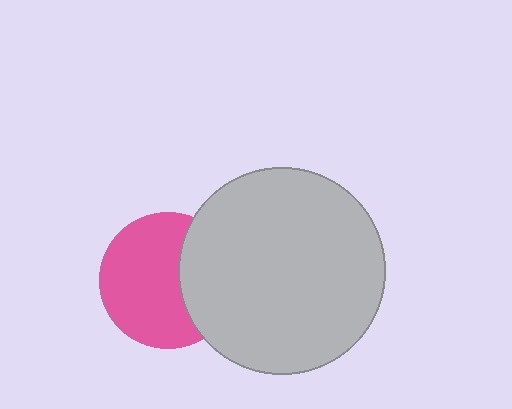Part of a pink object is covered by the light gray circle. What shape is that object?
It is a circle.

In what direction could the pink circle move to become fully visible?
The pink circle could move left. That would shift it out from behind the light gray circle entirely.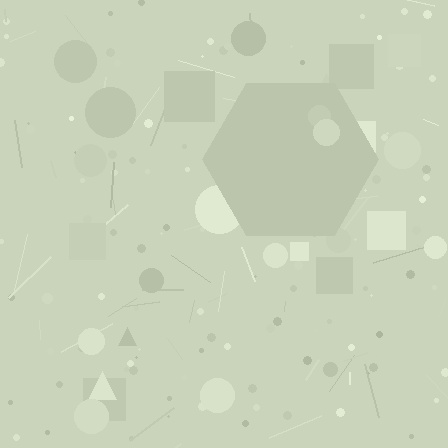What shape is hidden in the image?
A hexagon is hidden in the image.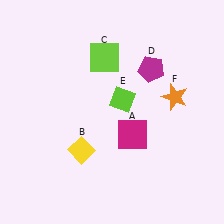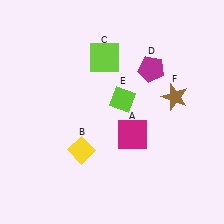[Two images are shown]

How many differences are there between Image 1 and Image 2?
There is 1 difference between the two images.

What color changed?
The star (F) changed from orange in Image 1 to brown in Image 2.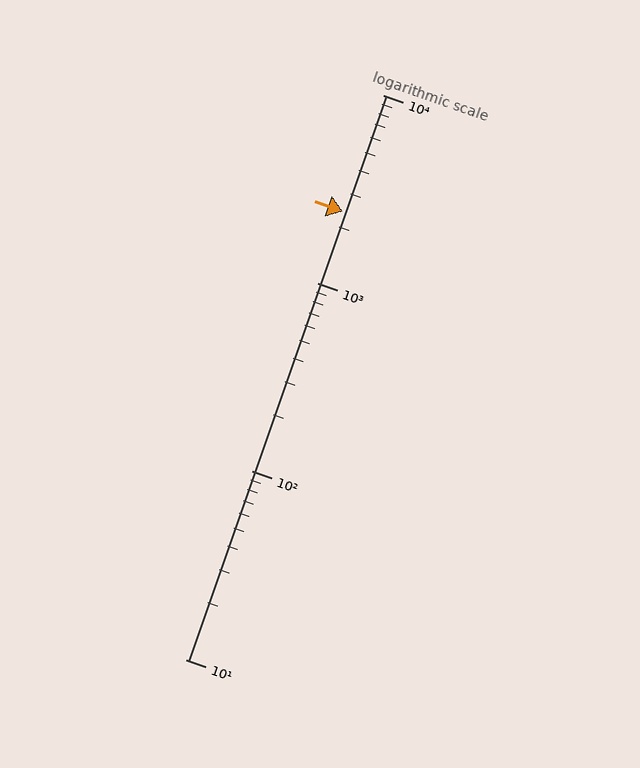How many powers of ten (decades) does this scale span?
The scale spans 3 decades, from 10 to 10000.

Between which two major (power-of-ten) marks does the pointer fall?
The pointer is between 1000 and 10000.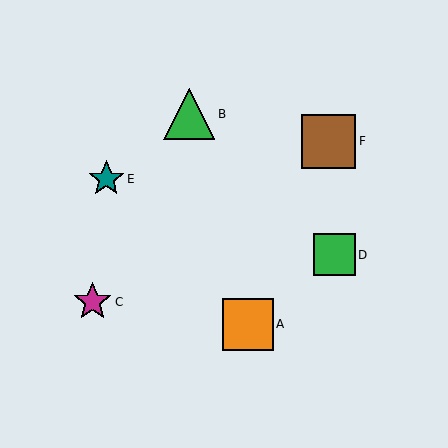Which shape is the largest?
The brown square (labeled F) is the largest.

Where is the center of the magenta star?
The center of the magenta star is at (92, 302).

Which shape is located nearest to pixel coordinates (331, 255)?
The green square (labeled D) at (334, 255) is nearest to that location.